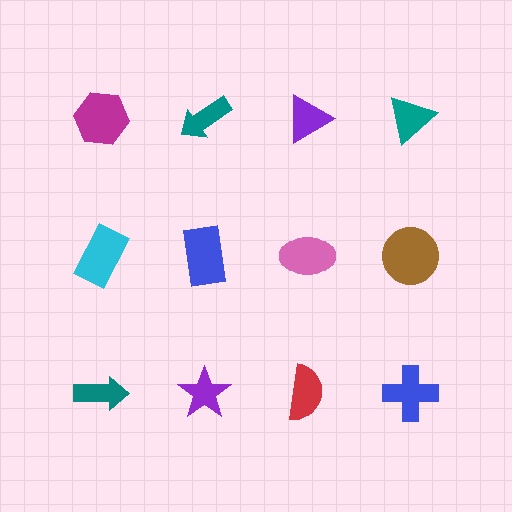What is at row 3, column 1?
A teal arrow.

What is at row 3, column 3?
A red semicircle.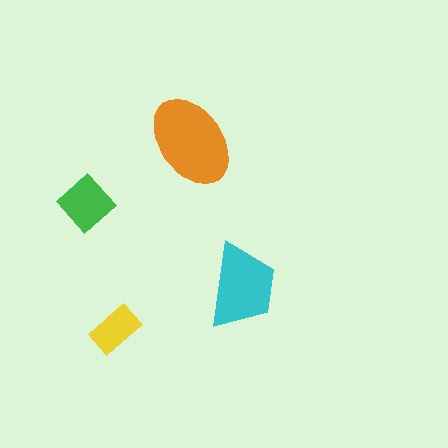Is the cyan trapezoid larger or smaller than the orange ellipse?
Smaller.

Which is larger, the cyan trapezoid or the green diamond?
The cyan trapezoid.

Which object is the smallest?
The yellow rectangle.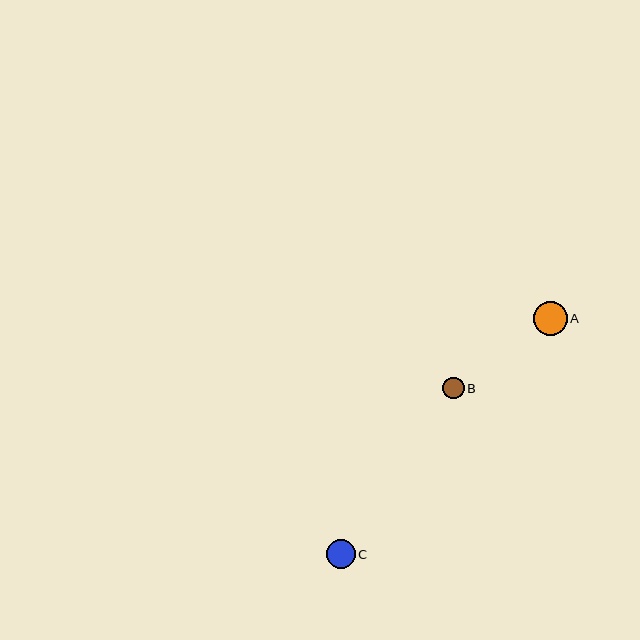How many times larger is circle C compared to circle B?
Circle C is approximately 1.3 times the size of circle B.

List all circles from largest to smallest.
From largest to smallest: A, C, B.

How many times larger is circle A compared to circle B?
Circle A is approximately 1.6 times the size of circle B.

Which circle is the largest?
Circle A is the largest with a size of approximately 34 pixels.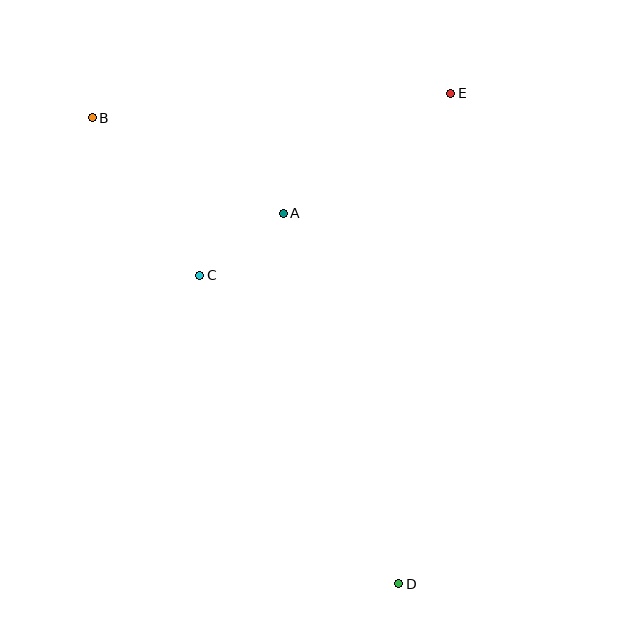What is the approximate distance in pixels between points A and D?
The distance between A and D is approximately 388 pixels.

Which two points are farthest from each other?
Points B and D are farthest from each other.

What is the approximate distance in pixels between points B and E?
The distance between B and E is approximately 360 pixels.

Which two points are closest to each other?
Points A and C are closest to each other.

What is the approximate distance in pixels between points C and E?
The distance between C and E is approximately 311 pixels.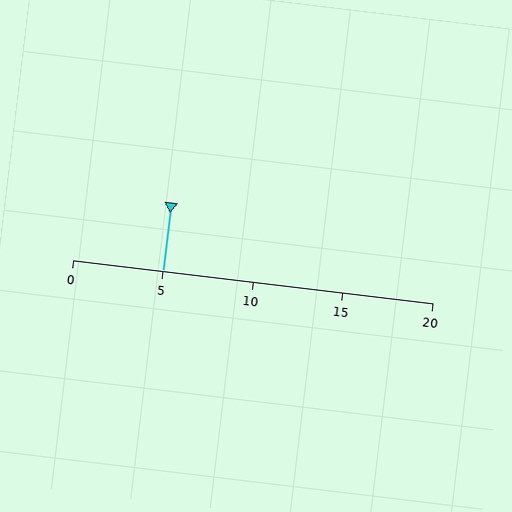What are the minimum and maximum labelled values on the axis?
The axis runs from 0 to 20.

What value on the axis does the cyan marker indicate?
The marker indicates approximately 5.